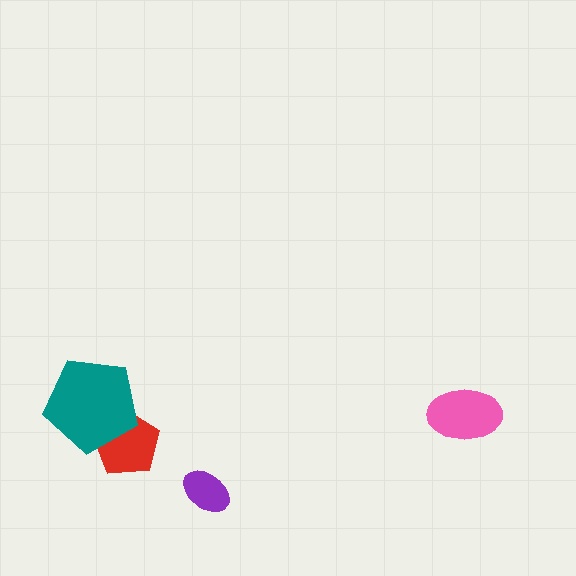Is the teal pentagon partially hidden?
No, no other shape covers it.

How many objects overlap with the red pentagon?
1 object overlaps with the red pentagon.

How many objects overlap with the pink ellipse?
0 objects overlap with the pink ellipse.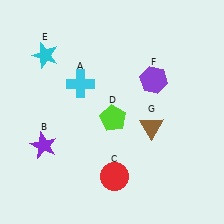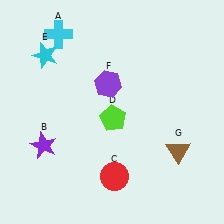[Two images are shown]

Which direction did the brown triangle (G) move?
The brown triangle (G) moved right.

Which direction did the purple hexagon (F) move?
The purple hexagon (F) moved left.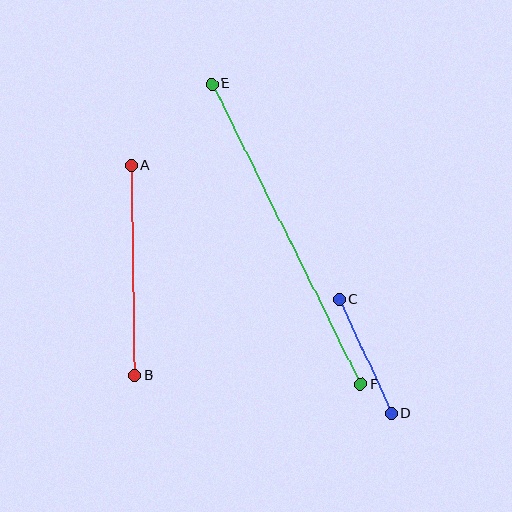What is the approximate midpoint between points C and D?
The midpoint is at approximately (365, 356) pixels.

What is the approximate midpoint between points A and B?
The midpoint is at approximately (133, 270) pixels.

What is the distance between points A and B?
The distance is approximately 210 pixels.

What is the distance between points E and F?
The distance is approximately 335 pixels.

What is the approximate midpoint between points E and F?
The midpoint is at approximately (286, 234) pixels.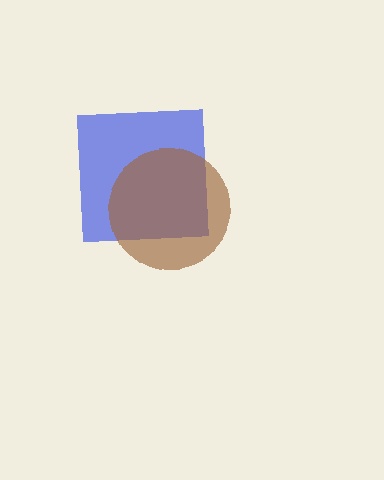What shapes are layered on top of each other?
The layered shapes are: a blue square, a brown circle.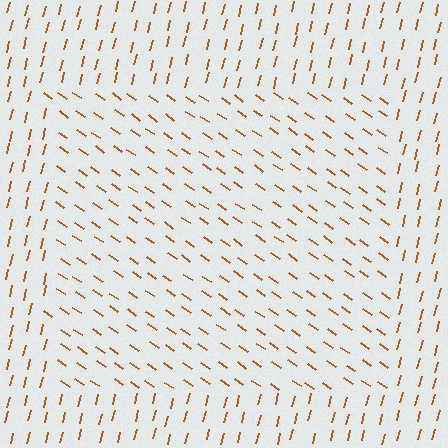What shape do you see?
I see a rectangle.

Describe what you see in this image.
The image is filled with small brown line segments. A rectangle region in the image has lines oriented differently from the surrounding lines, creating a visible texture boundary.